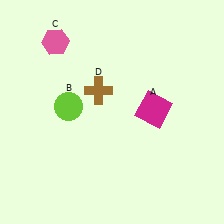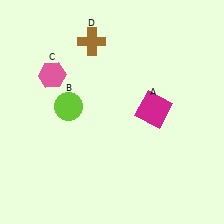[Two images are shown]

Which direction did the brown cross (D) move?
The brown cross (D) moved up.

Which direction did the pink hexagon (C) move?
The pink hexagon (C) moved down.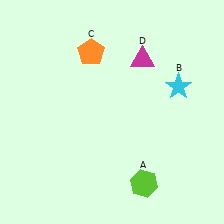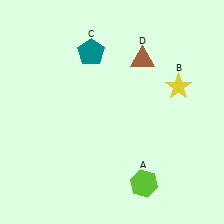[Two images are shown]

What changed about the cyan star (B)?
In Image 1, B is cyan. In Image 2, it changed to yellow.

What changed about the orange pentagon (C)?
In Image 1, C is orange. In Image 2, it changed to teal.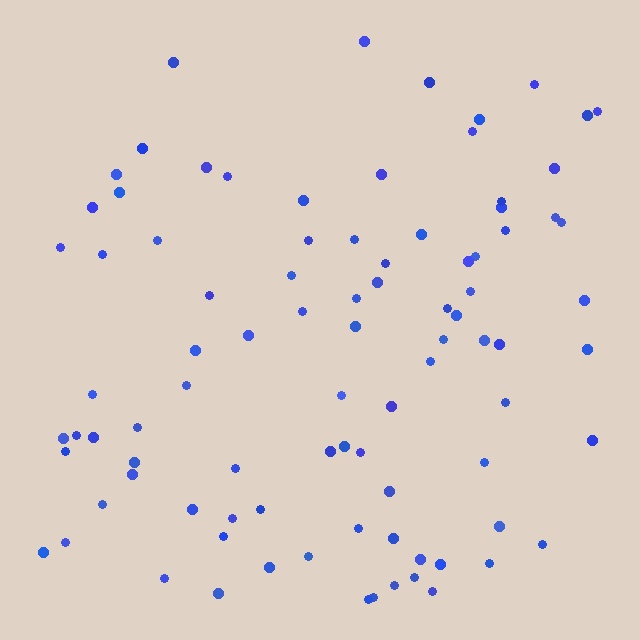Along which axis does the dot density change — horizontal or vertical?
Vertical.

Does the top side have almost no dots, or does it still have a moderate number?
Still a moderate number, just noticeably fewer than the bottom.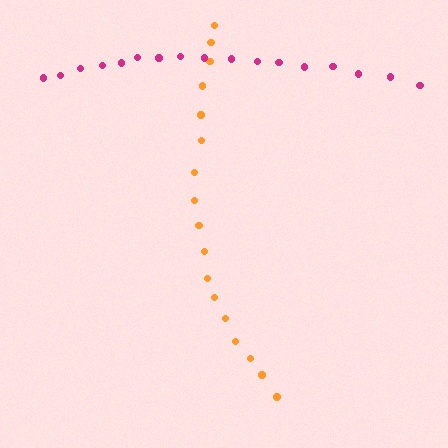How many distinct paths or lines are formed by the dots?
There are 2 distinct paths.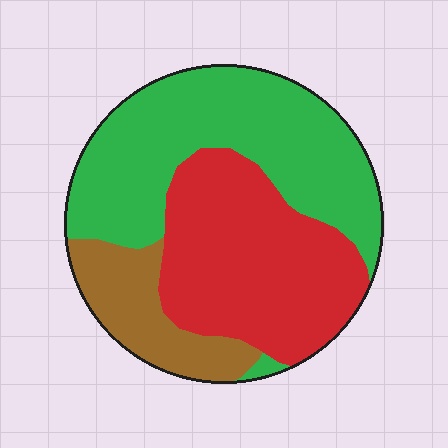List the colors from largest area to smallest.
From largest to smallest: green, red, brown.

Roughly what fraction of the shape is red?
Red covers around 40% of the shape.